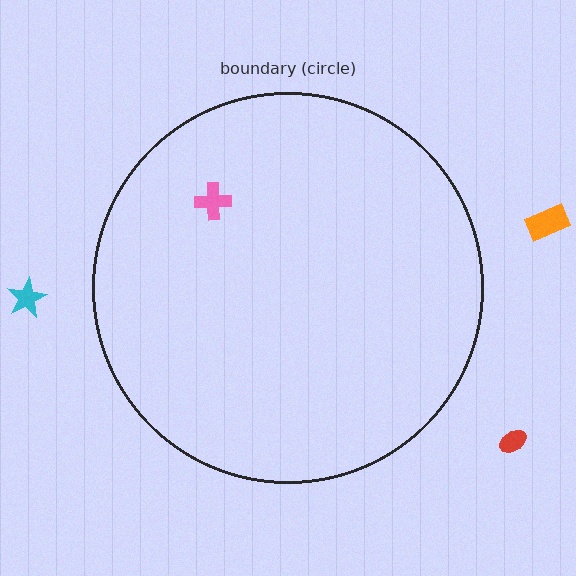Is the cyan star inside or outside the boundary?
Outside.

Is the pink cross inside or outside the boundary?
Inside.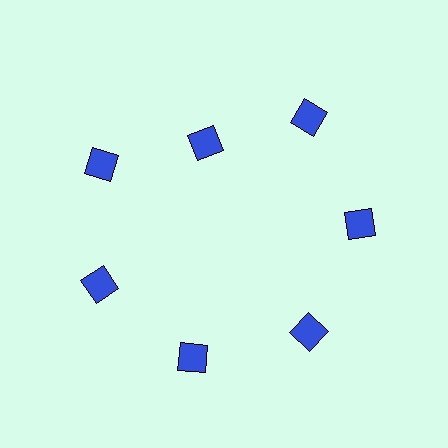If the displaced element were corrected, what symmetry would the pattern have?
It would have 7-fold rotational symmetry — the pattern would map onto itself every 51 degrees.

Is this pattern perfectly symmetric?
No. The 7 blue diamonds are arranged in a ring, but one element near the 12 o'clock position is pulled inward toward the center, breaking the 7-fold rotational symmetry.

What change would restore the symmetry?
The symmetry would be restored by moving it outward, back onto the ring so that all 7 diamonds sit at equal angles and equal distance from the center.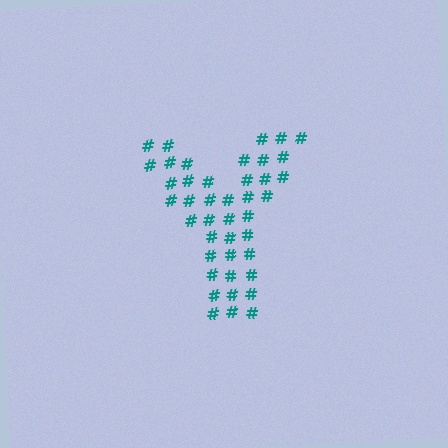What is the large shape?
The large shape is the letter Y.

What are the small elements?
The small elements are hash symbols.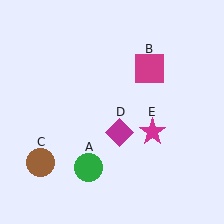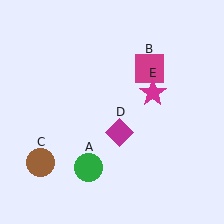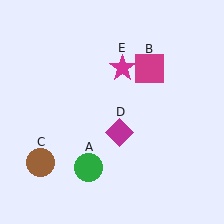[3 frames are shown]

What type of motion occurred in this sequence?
The magenta star (object E) rotated counterclockwise around the center of the scene.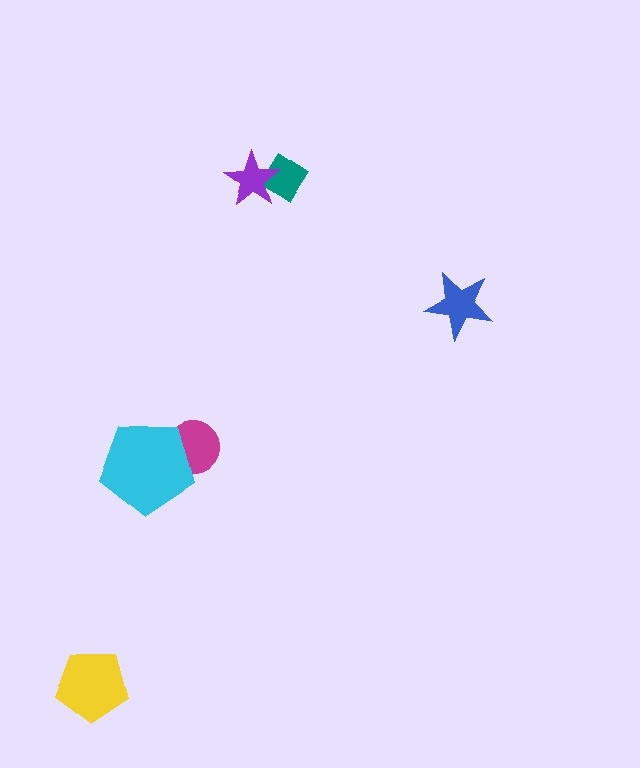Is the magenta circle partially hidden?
Yes, it is partially covered by another shape.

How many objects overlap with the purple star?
1 object overlaps with the purple star.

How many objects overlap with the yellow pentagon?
0 objects overlap with the yellow pentagon.